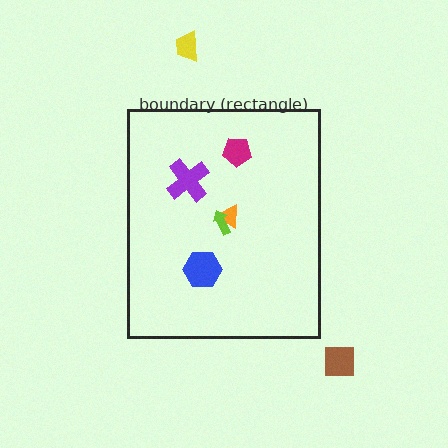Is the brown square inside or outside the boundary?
Outside.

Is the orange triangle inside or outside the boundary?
Inside.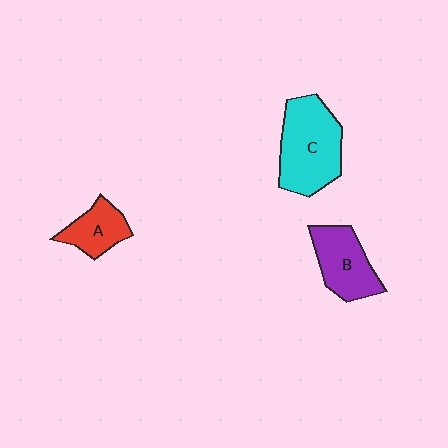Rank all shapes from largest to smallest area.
From largest to smallest: C (cyan), B (purple), A (red).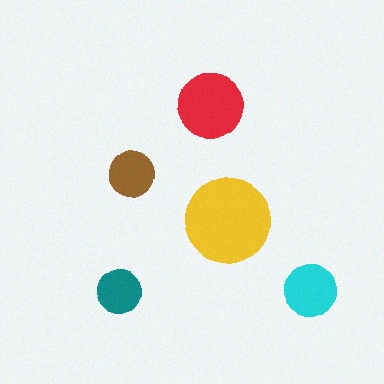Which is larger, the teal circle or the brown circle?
The brown one.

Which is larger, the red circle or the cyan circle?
The red one.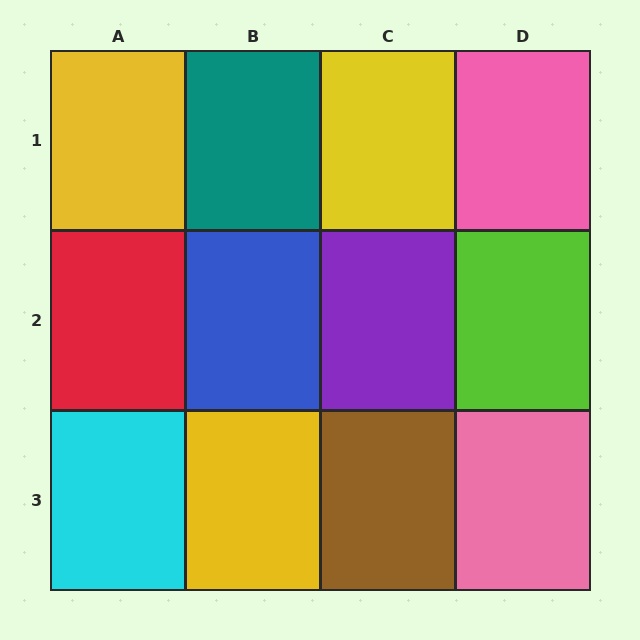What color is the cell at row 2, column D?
Lime.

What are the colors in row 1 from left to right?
Yellow, teal, yellow, pink.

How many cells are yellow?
3 cells are yellow.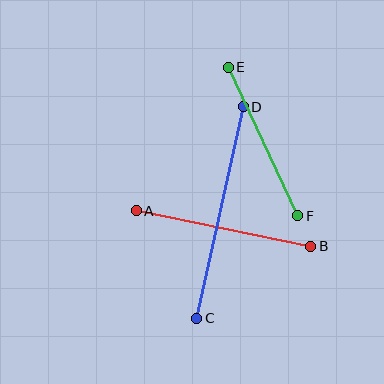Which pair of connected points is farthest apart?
Points C and D are farthest apart.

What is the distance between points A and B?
The distance is approximately 178 pixels.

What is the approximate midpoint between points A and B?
The midpoint is at approximately (223, 228) pixels.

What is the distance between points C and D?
The distance is approximately 216 pixels.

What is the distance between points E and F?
The distance is approximately 164 pixels.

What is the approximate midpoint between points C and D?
The midpoint is at approximately (220, 213) pixels.